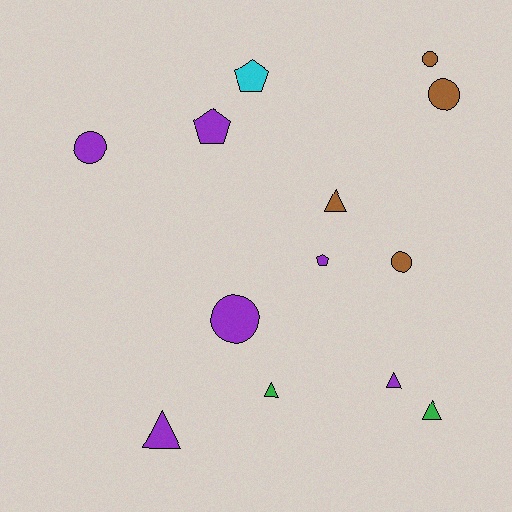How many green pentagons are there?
There are no green pentagons.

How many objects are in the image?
There are 13 objects.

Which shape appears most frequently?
Circle, with 5 objects.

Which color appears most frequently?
Purple, with 6 objects.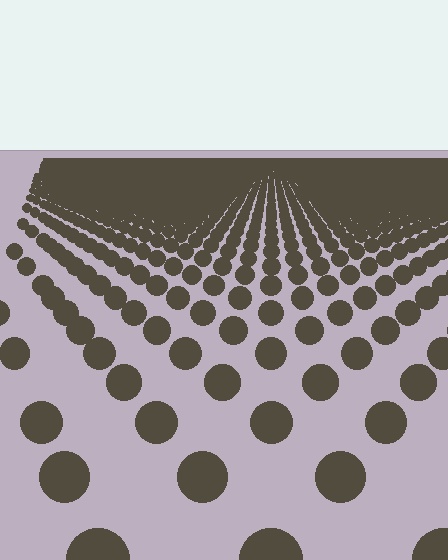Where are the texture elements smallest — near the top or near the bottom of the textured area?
Near the top.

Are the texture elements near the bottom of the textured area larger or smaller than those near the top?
Larger. Near the bottom, elements are closer to the viewer and appear at a bigger on-screen size.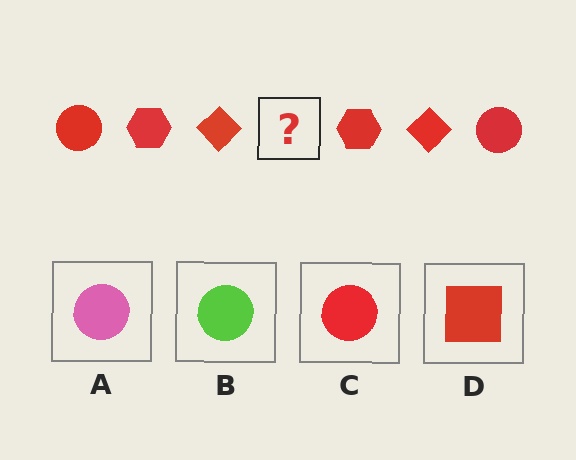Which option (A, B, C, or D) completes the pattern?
C.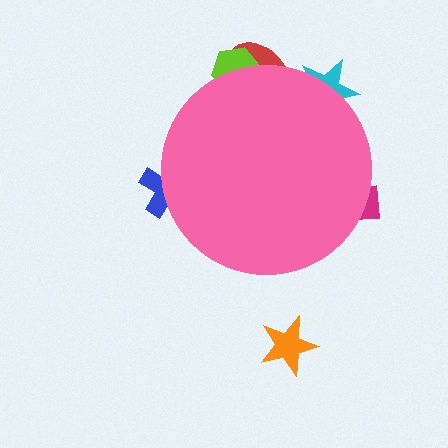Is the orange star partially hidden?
No, the orange star is fully visible.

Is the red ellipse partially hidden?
Yes, the red ellipse is partially hidden behind the pink circle.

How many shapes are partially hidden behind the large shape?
5 shapes are partially hidden.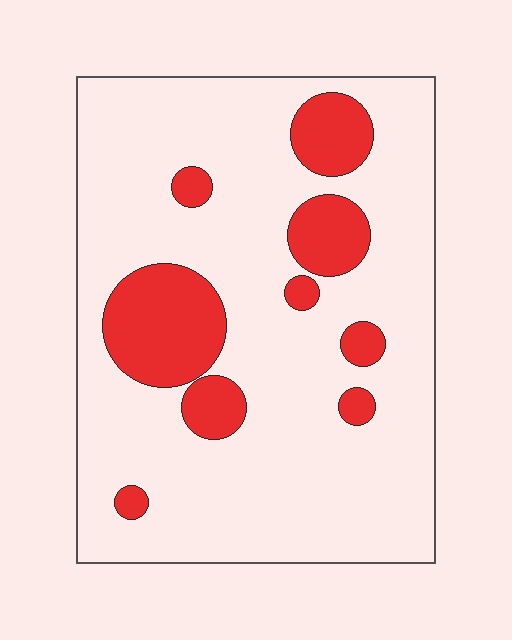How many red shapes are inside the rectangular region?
9.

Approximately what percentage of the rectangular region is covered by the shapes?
Approximately 20%.